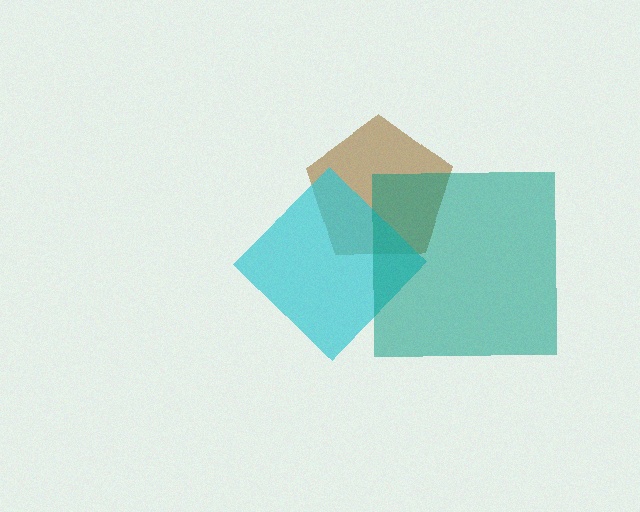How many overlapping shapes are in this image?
There are 3 overlapping shapes in the image.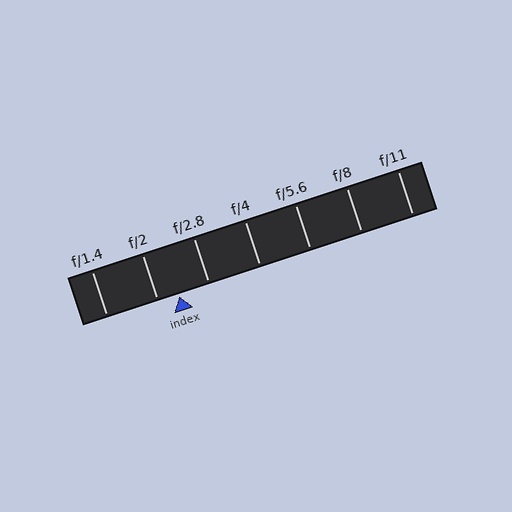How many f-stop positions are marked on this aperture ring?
There are 7 f-stop positions marked.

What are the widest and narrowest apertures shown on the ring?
The widest aperture shown is f/1.4 and the narrowest is f/11.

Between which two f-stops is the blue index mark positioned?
The index mark is between f/2 and f/2.8.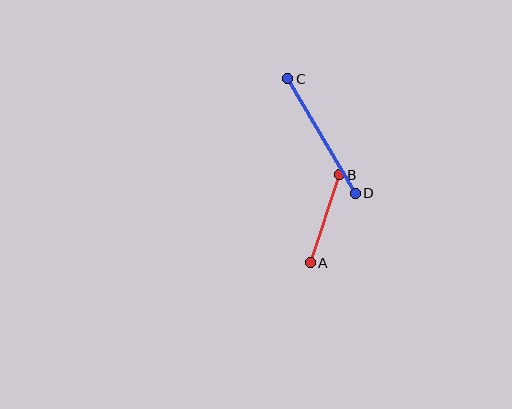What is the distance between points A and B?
The distance is approximately 93 pixels.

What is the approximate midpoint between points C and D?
The midpoint is at approximately (322, 136) pixels.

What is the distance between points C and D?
The distance is approximately 133 pixels.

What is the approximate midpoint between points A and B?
The midpoint is at approximately (325, 219) pixels.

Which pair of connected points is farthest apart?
Points C and D are farthest apart.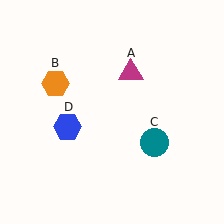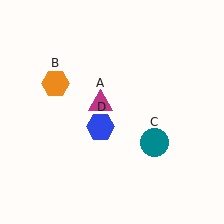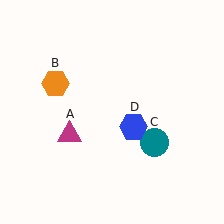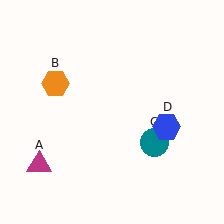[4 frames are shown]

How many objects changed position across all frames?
2 objects changed position: magenta triangle (object A), blue hexagon (object D).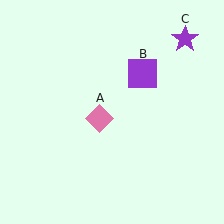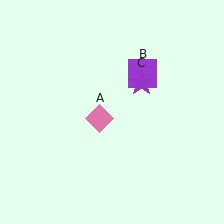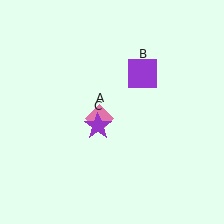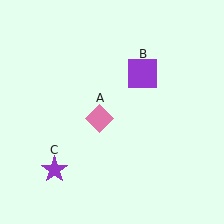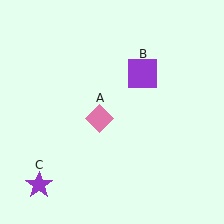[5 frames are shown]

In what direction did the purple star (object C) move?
The purple star (object C) moved down and to the left.